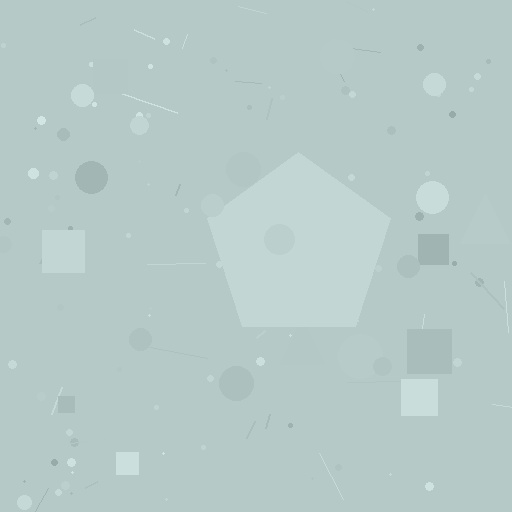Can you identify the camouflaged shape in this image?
The camouflaged shape is a pentagon.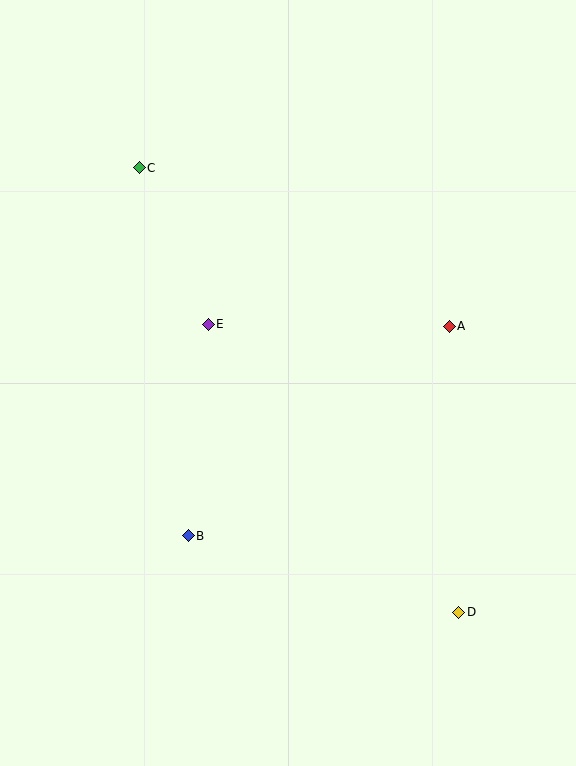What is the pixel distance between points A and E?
The distance between A and E is 241 pixels.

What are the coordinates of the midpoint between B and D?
The midpoint between B and D is at (323, 574).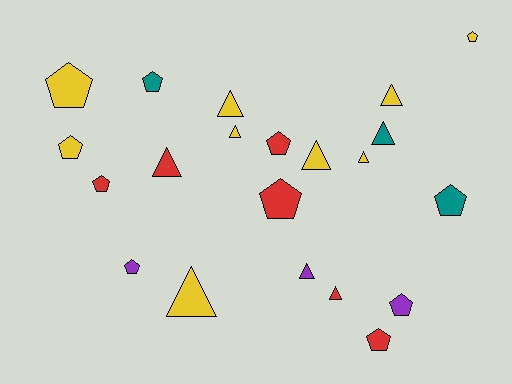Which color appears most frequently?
Yellow, with 9 objects.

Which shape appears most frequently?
Pentagon, with 11 objects.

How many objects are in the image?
There are 21 objects.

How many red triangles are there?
There are 2 red triangles.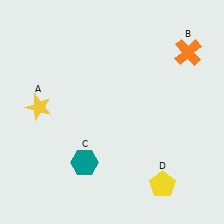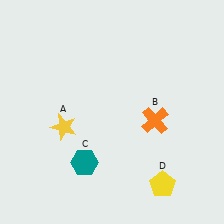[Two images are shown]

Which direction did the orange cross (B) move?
The orange cross (B) moved down.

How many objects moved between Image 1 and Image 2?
2 objects moved between the two images.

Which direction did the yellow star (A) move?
The yellow star (A) moved right.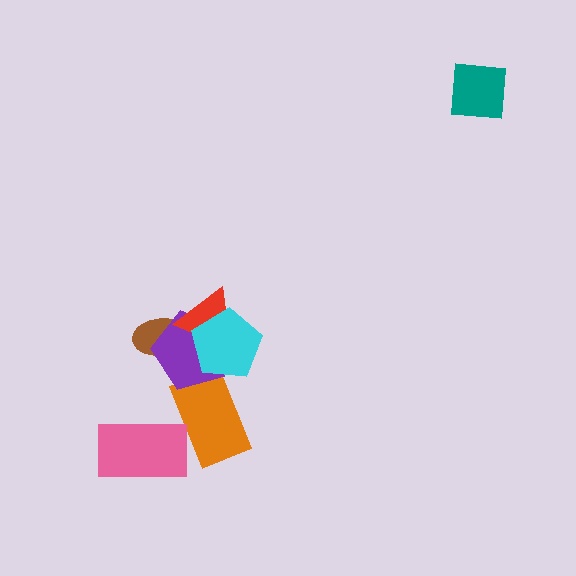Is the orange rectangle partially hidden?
Yes, it is partially covered by another shape.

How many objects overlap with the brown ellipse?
2 objects overlap with the brown ellipse.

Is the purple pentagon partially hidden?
Yes, it is partially covered by another shape.